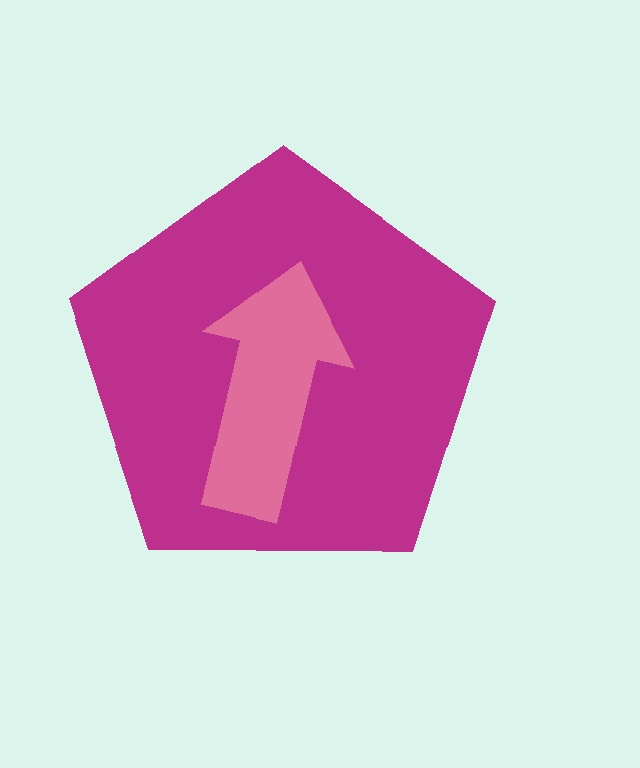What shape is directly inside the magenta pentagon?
The pink arrow.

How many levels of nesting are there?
2.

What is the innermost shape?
The pink arrow.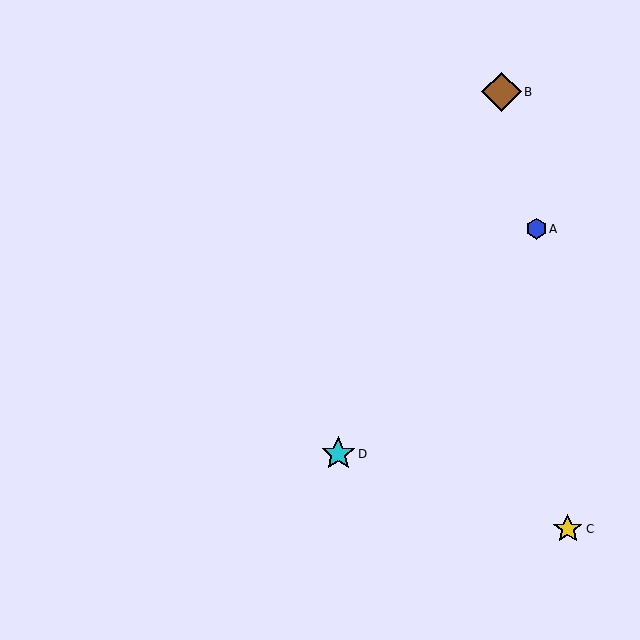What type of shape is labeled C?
Shape C is a yellow star.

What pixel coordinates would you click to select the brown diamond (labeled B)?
Click at (501, 92) to select the brown diamond B.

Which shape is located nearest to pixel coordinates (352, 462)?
The cyan star (labeled D) at (338, 454) is nearest to that location.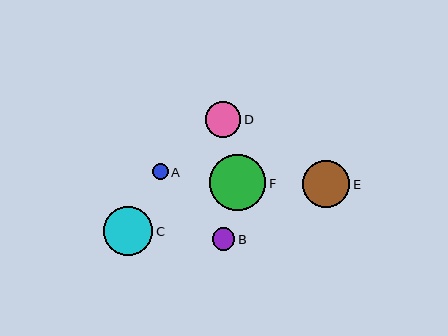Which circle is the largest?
Circle F is the largest with a size of approximately 56 pixels.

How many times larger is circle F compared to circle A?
Circle F is approximately 3.6 times the size of circle A.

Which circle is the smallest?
Circle A is the smallest with a size of approximately 16 pixels.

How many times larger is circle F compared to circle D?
Circle F is approximately 1.6 times the size of circle D.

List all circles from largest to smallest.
From largest to smallest: F, C, E, D, B, A.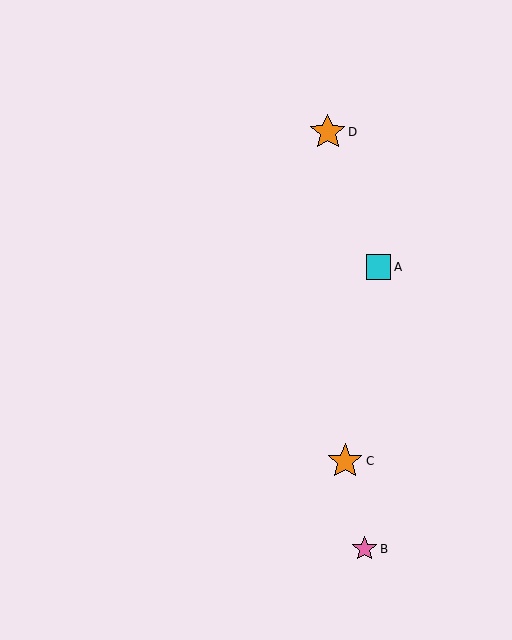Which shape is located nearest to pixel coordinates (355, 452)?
The orange star (labeled C) at (345, 461) is nearest to that location.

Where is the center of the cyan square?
The center of the cyan square is at (379, 267).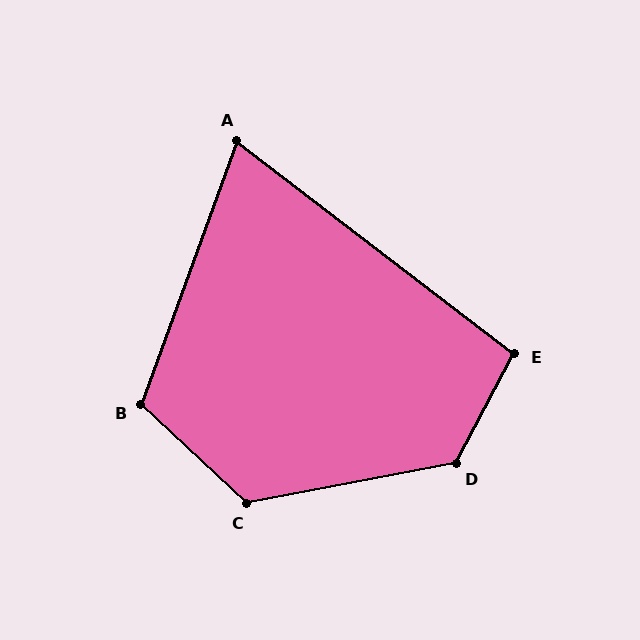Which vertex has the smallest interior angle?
A, at approximately 72 degrees.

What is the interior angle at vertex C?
Approximately 126 degrees (obtuse).